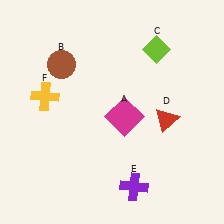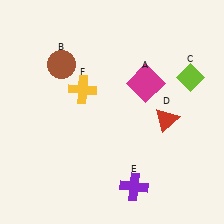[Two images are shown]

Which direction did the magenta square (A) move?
The magenta square (A) moved up.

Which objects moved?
The objects that moved are: the magenta square (A), the lime diamond (C), the yellow cross (F).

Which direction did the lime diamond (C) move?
The lime diamond (C) moved right.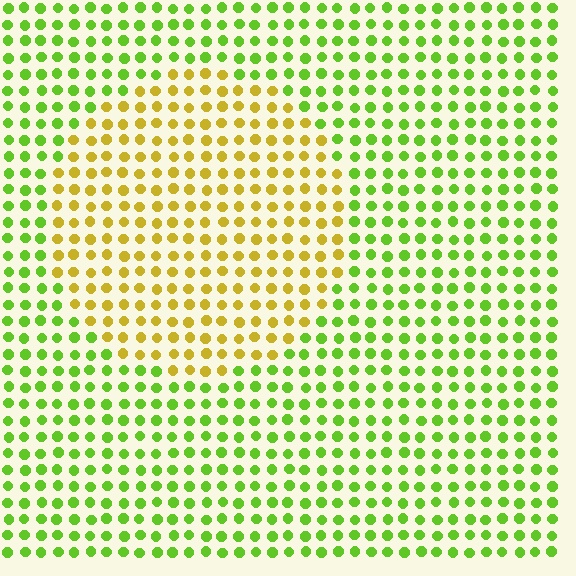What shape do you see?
I see a circle.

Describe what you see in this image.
The image is filled with small lime elements in a uniform arrangement. A circle-shaped region is visible where the elements are tinted to a slightly different hue, forming a subtle color boundary.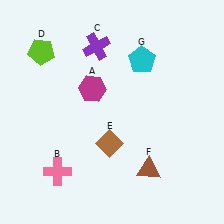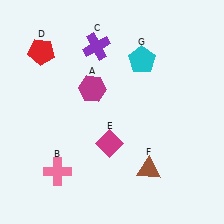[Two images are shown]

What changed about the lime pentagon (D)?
In Image 1, D is lime. In Image 2, it changed to red.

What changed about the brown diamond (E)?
In Image 1, E is brown. In Image 2, it changed to magenta.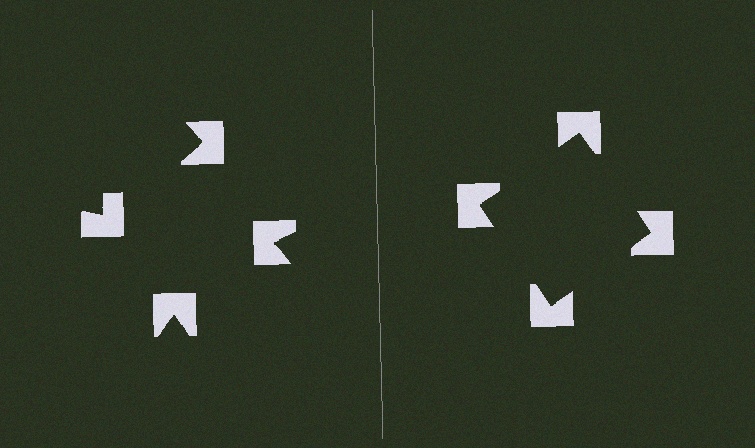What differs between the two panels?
The notched squares are positioned identically on both sides; only the wedge orientations differ. On the right they align to a square; on the left they are misaligned.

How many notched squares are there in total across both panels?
8 — 4 on each side.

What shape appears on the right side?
An illusory square.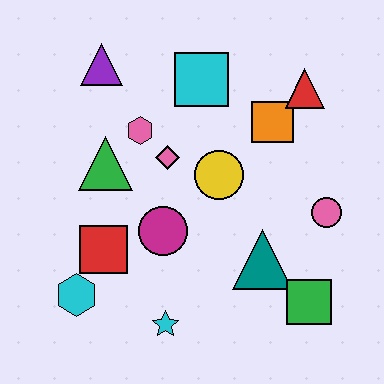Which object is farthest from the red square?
The red triangle is farthest from the red square.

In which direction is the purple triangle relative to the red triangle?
The purple triangle is to the left of the red triangle.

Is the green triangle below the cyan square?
Yes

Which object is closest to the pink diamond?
The pink hexagon is closest to the pink diamond.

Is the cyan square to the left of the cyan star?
No